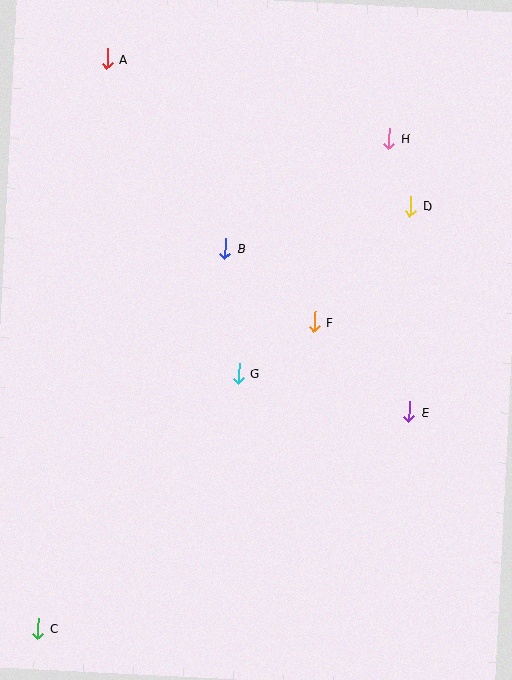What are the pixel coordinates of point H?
Point H is at (389, 139).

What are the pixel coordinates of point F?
Point F is at (314, 322).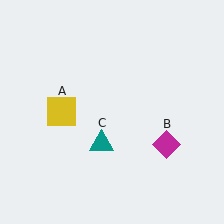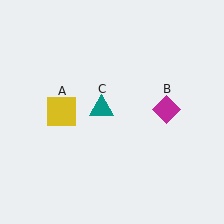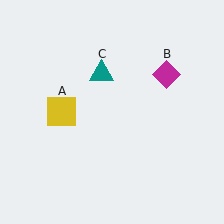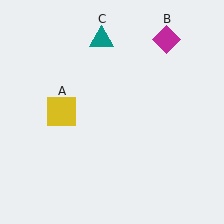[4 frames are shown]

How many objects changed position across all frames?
2 objects changed position: magenta diamond (object B), teal triangle (object C).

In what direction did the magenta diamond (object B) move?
The magenta diamond (object B) moved up.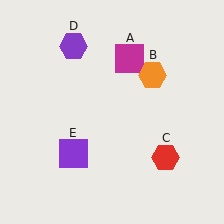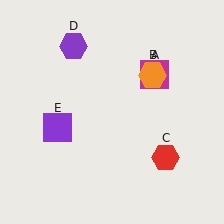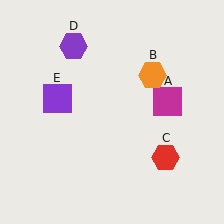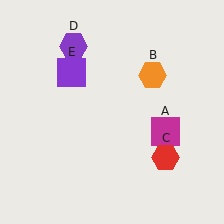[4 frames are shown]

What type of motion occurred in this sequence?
The magenta square (object A), purple square (object E) rotated clockwise around the center of the scene.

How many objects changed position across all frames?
2 objects changed position: magenta square (object A), purple square (object E).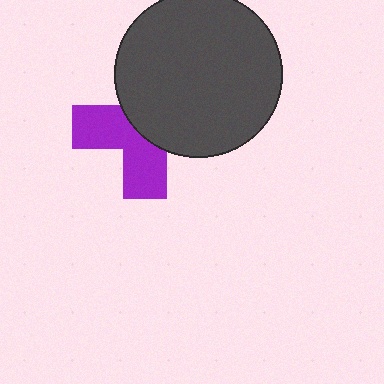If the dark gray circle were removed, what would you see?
You would see the complete purple cross.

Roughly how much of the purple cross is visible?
About half of it is visible (roughly 46%).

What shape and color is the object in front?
The object in front is a dark gray circle.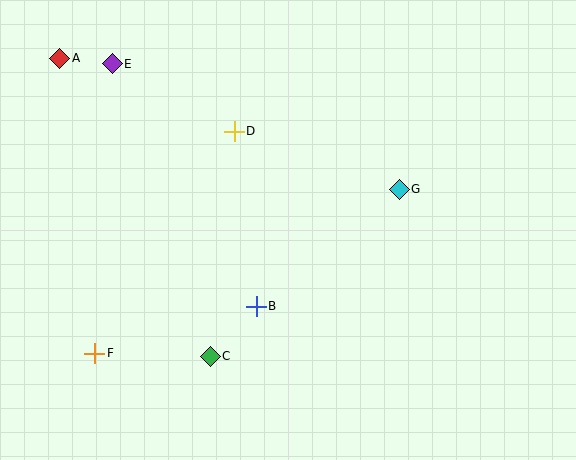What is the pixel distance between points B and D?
The distance between B and D is 176 pixels.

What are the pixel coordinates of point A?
Point A is at (60, 58).